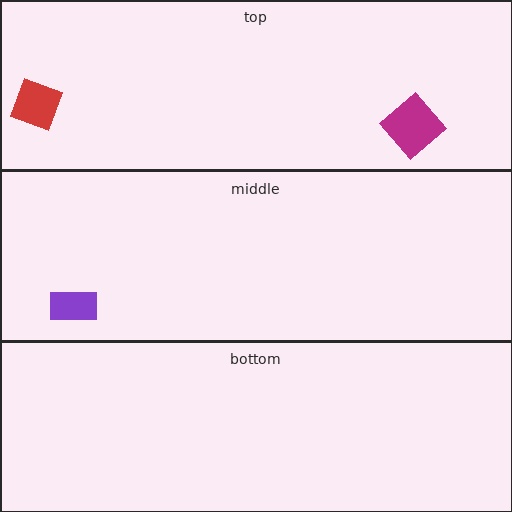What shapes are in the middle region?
The purple rectangle.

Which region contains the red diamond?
The top region.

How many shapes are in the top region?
2.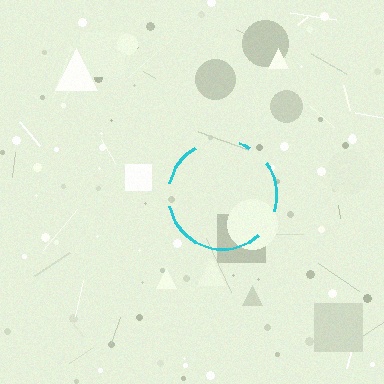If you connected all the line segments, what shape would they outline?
They would outline a circle.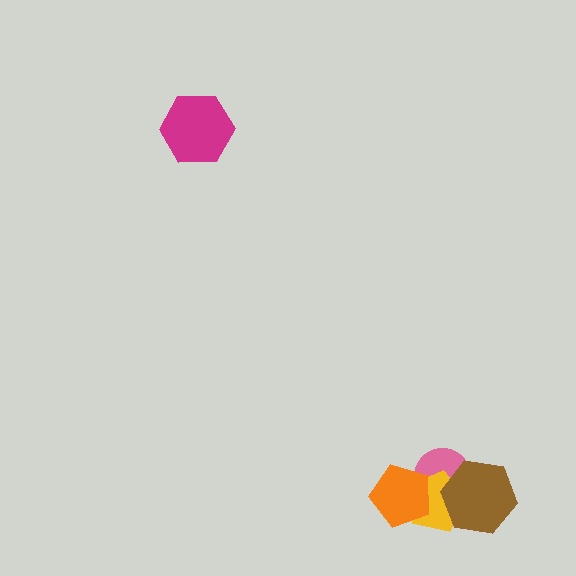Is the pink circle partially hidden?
Yes, it is partially covered by another shape.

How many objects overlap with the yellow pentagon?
3 objects overlap with the yellow pentagon.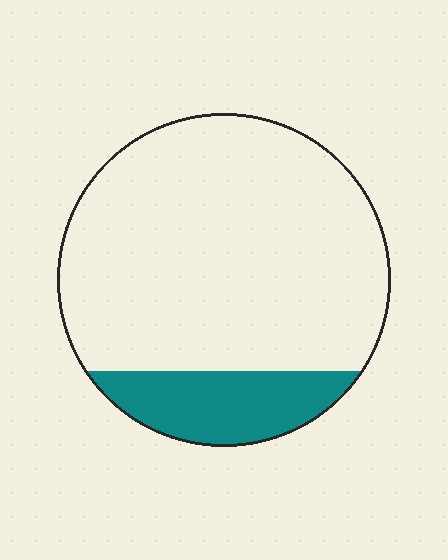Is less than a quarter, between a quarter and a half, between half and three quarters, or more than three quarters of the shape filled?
Less than a quarter.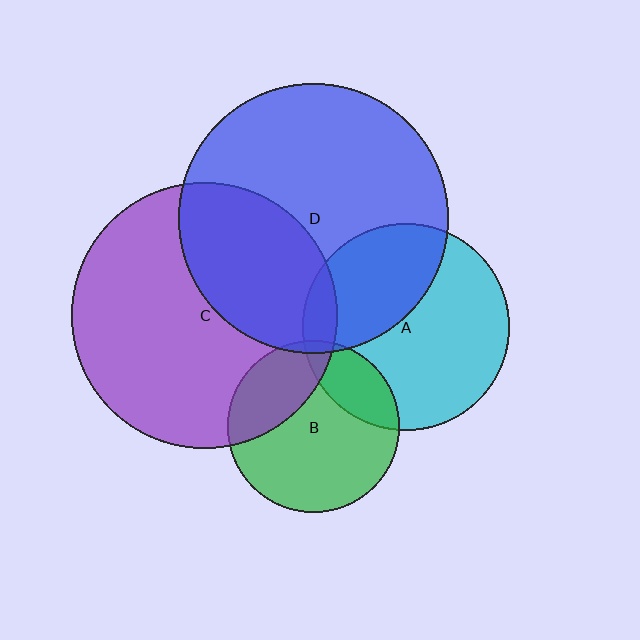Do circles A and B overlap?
Yes.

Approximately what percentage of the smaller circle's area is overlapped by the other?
Approximately 20%.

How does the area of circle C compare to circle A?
Approximately 1.7 times.